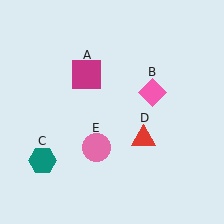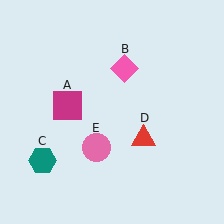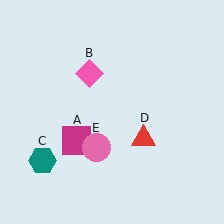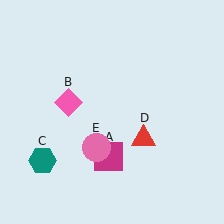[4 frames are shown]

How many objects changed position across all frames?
2 objects changed position: magenta square (object A), pink diamond (object B).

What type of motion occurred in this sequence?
The magenta square (object A), pink diamond (object B) rotated counterclockwise around the center of the scene.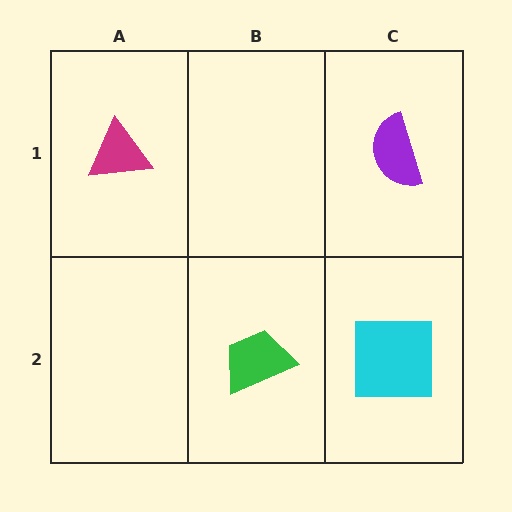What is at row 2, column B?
A green trapezoid.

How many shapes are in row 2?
2 shapes.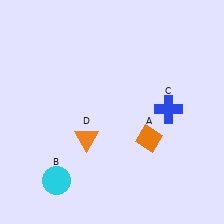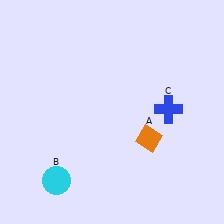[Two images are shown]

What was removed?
The orange triangle (D) was removed in Image 2.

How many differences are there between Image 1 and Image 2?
There is 1 difference between the two images.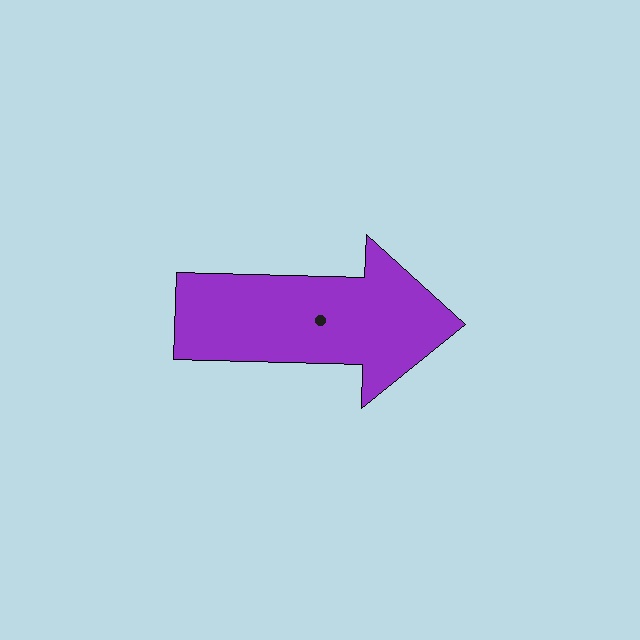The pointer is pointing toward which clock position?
Roughly 3 o'clock.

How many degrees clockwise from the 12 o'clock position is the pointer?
Approximately 92 degrees.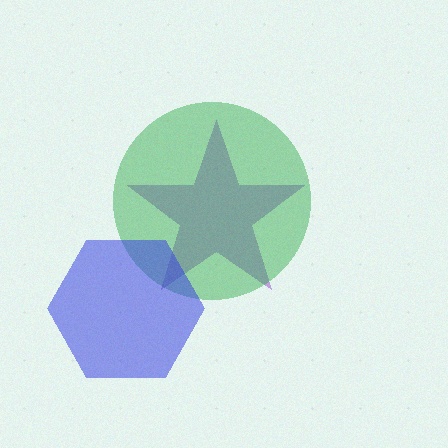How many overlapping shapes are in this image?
There are 3 overlapping shapes in the image.